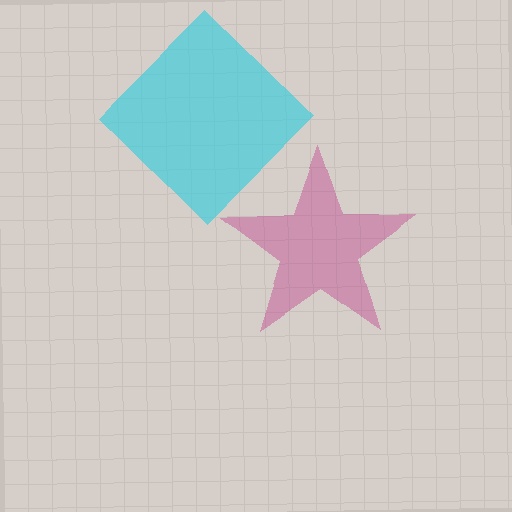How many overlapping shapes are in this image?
There are 2 overlapping shapes in the image.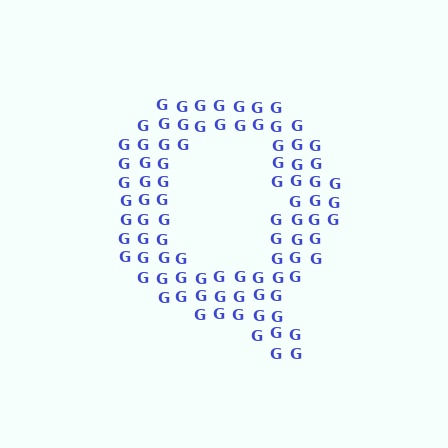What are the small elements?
The small elements are letter G's.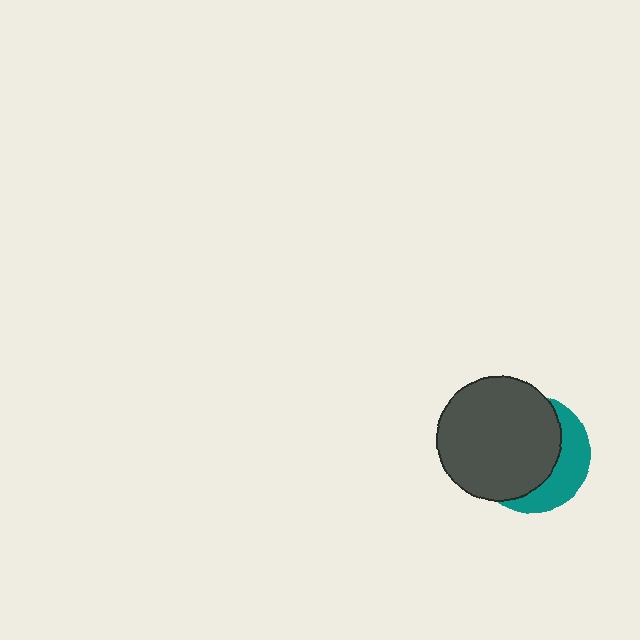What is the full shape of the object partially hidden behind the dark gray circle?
The partially hidden object is a teal circle.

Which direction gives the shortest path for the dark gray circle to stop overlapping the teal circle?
Moving toward the upper-left gives the shortest separation.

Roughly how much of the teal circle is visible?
A small part of it is visible (roughly 33%).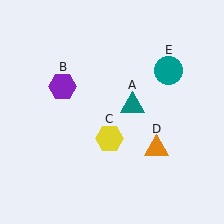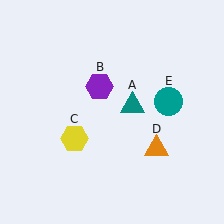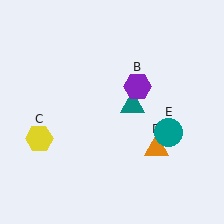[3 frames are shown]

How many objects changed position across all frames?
3 objects changed position: purple hexagon (object B), yellow hexagon (object C), teal circle (object E).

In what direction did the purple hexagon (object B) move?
The purple hexagon (object B) moved right.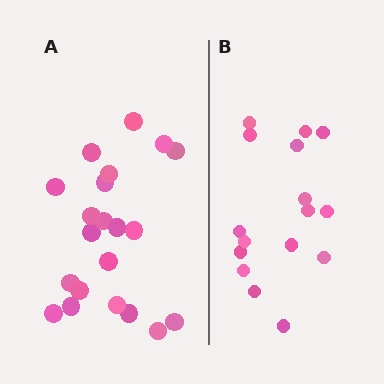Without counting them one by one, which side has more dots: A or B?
Region A (the left region) has more dots.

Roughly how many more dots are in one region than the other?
Region A has about 5 more dots than region B.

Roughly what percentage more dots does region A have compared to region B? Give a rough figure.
About 30% more.